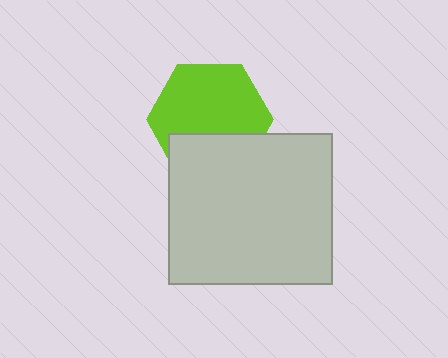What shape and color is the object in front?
The object in front is a light gray rectangle.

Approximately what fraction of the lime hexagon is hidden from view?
Roughly 33% of the lime hexagon is hidden behind the light gray rectangle.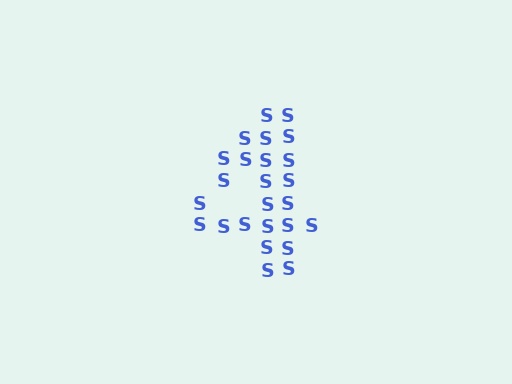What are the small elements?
The small elements are letter S's.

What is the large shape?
The large shape is the digit 4.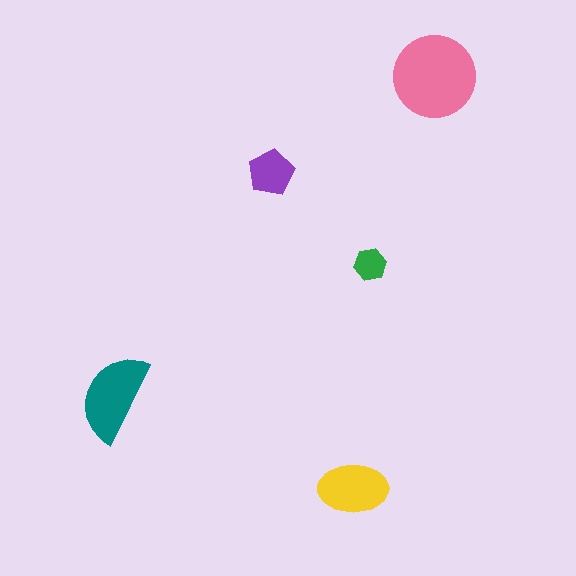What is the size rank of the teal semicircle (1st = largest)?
2nd.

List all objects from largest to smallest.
The pink circle, the teal semicircle, the yellow ellipse, the purple pentagon, the green hexagon.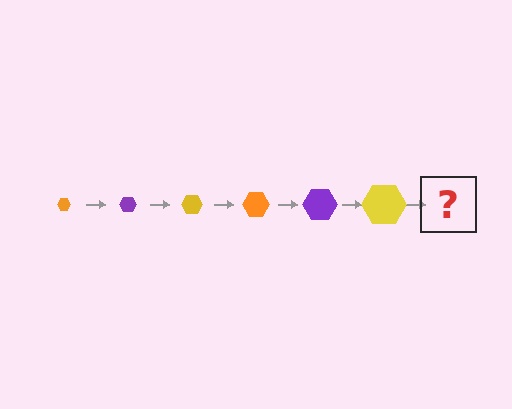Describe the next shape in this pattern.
It should be an orange hexagon, larger than the previous one.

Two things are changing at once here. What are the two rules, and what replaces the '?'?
The two rules are that the hexagon grows larger each step and the color cycles through orange, purple, and yellow. The '?' should be an orange hexagon, larger than the previous one.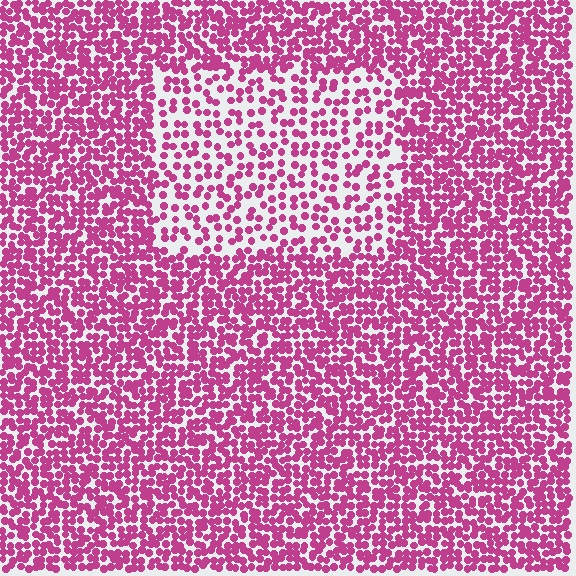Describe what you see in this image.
The image contains small magenta elements arranged at two different densities. A rectangle-shaped region is visible where the elements are less densely packed than the surrounding area.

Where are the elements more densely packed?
The elements are more densely packed outside the rectangle boundary.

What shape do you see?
I see a rectangle.